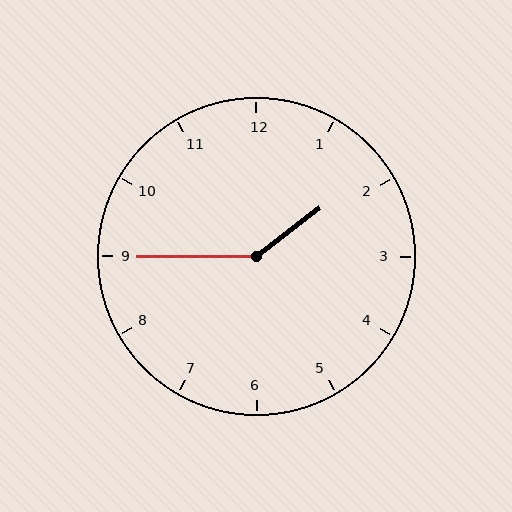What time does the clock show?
1:45.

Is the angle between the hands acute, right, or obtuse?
It is obtuse.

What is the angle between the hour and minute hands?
Approximately 142 degrees.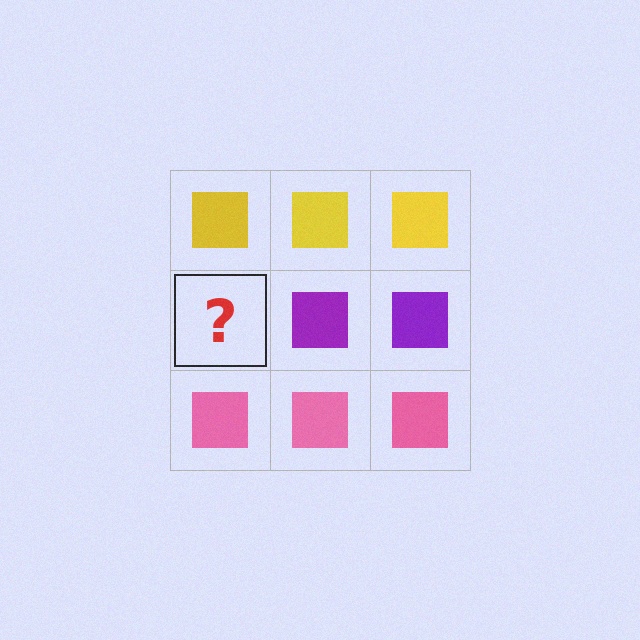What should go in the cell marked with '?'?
The missing cell should contain a purple square.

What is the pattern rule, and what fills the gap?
The rule is that each row has a consistent color. The gap should be filled with a purple square.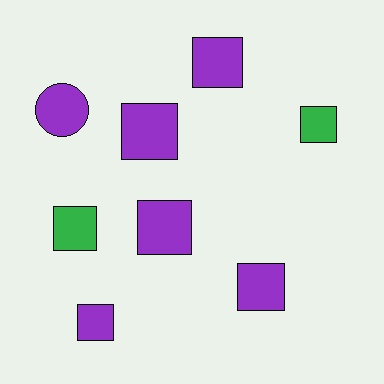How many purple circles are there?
There is 1 purple circle.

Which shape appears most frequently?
Square, with 7 objects.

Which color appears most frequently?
Purple, with 6 objects.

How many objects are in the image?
There are 8 objects.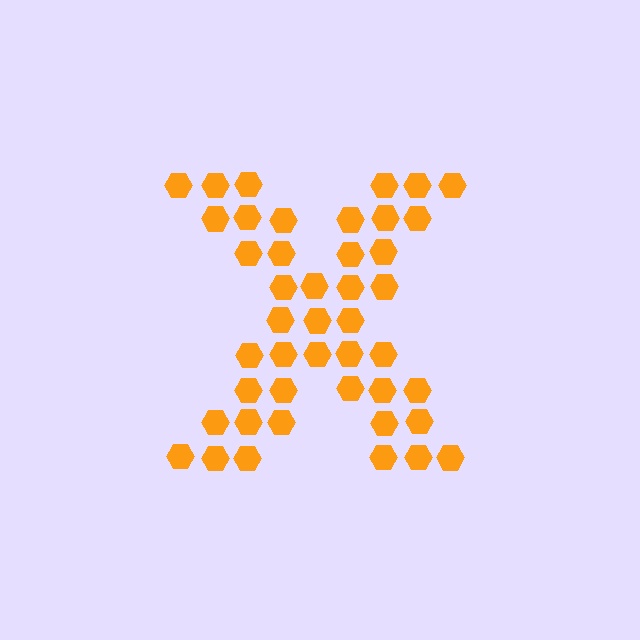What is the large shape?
The large shape is the letter X.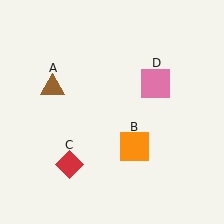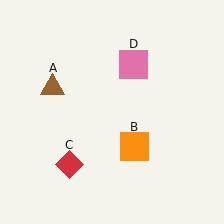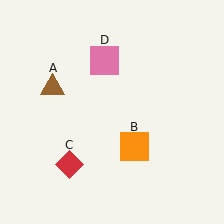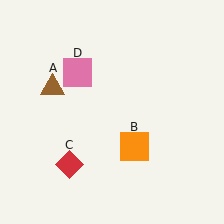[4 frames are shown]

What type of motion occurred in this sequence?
The pink square (object D) rotated counterclockwise around the center of the scene.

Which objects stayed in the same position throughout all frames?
Brown triangle (object A) and orange square (object B) and red diamond (object C) remained stationary.